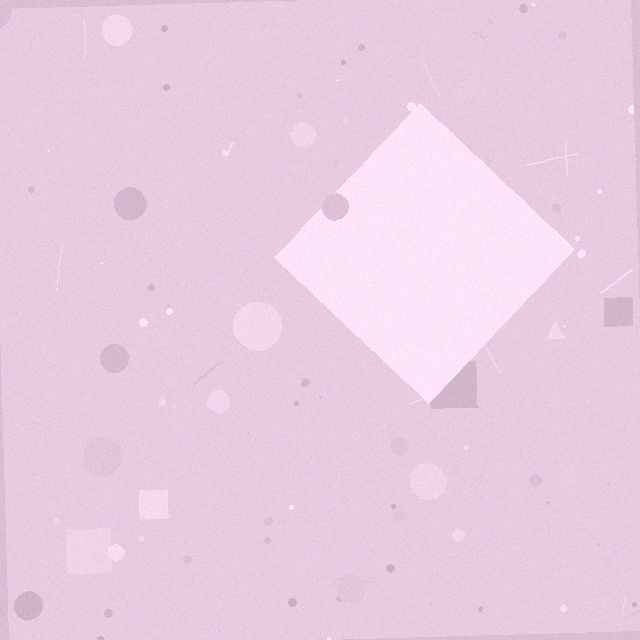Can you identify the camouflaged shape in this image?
The camouflaged shape is a diamond.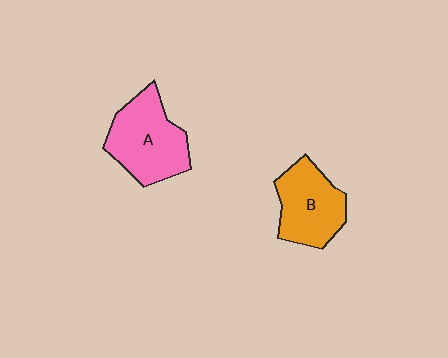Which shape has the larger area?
Shape A (pink).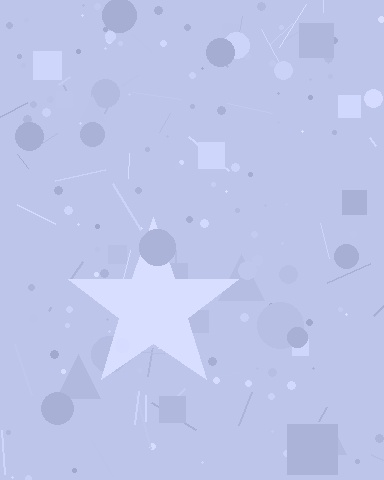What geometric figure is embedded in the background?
A star is embedded in the background.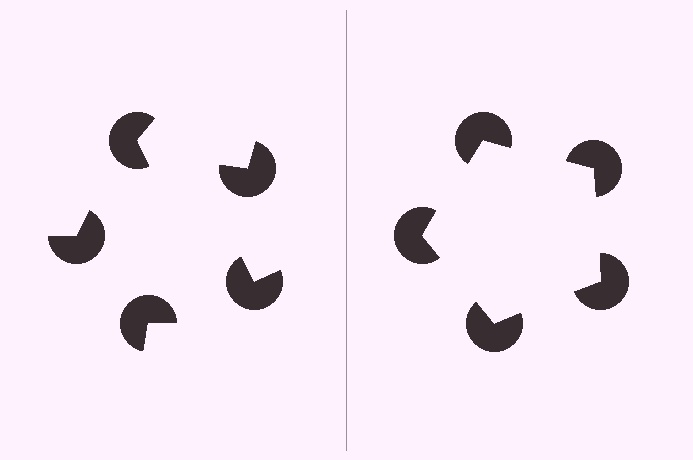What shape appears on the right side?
An illusory pentagon.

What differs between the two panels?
The pac-man discs are positioned identically on both sides; only the wedge orientations differ. On the right they align to a pentagon; on the left they are misaligned.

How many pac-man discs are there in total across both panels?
10 — 5 on each side.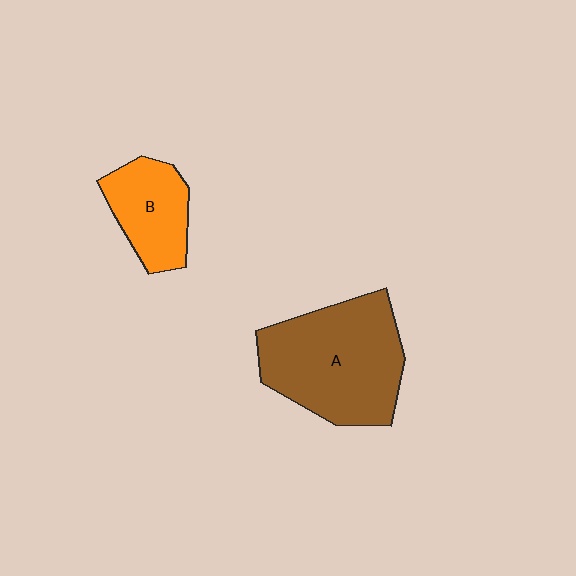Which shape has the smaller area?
Shape B (orange).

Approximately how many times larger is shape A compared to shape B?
Approximately 2.0 times.